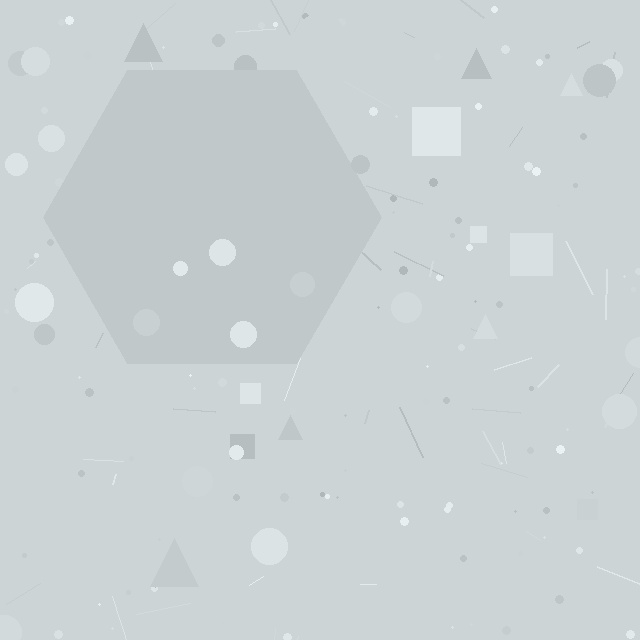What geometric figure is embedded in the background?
A hexagon is embedded in the background.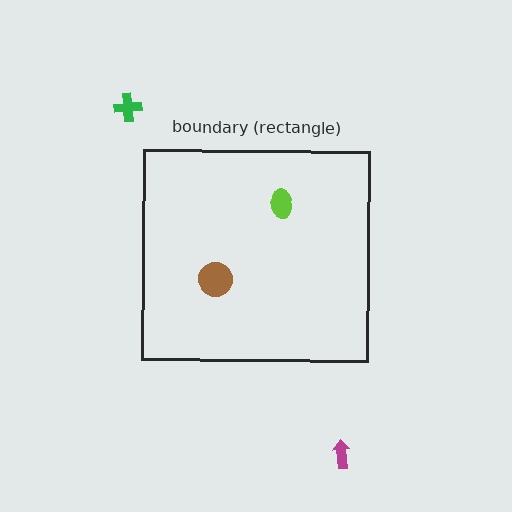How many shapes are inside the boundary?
2 inside, 2 outside.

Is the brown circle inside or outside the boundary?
Inside.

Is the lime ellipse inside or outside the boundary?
Inside.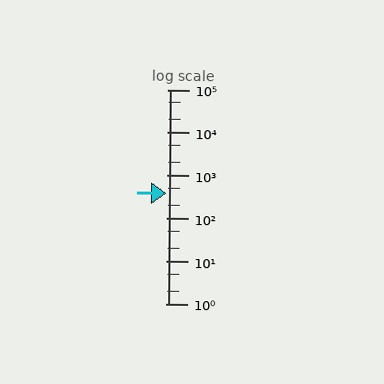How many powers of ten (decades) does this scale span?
The scale spans 5 decades, from 1 to 100000.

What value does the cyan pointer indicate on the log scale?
The pointer indicates approximately 390.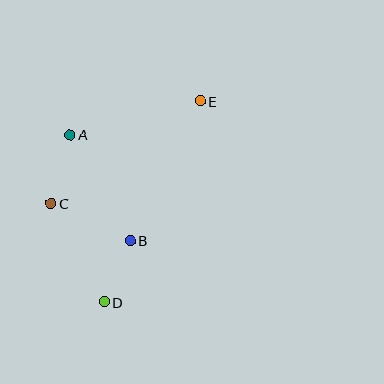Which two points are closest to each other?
Points B and D are closest to each other.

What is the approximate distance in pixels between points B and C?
The distance between B and C is approximately 87 pixels.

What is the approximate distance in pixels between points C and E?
The distance between C and E is approximately 181 pixels.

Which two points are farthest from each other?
Points D and E are farthest from each other.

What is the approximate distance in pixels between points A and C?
The distance between A and C is approximately 71 pixels.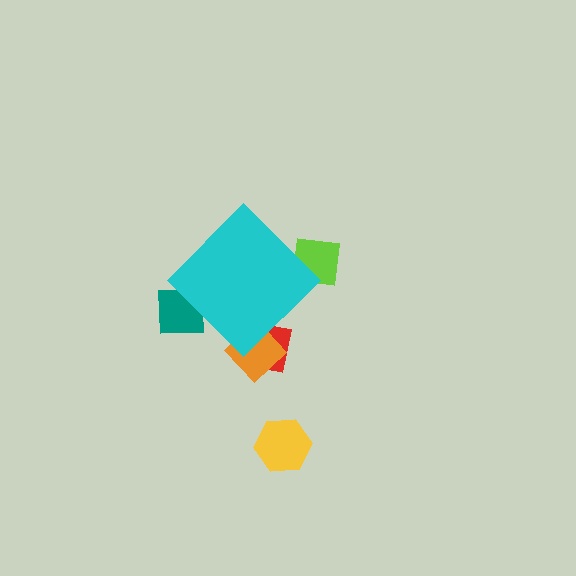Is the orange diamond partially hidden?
Yes, the orange diamond is partially hidden behind the cyan diamond.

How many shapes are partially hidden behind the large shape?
4 shapes are partially hidden.